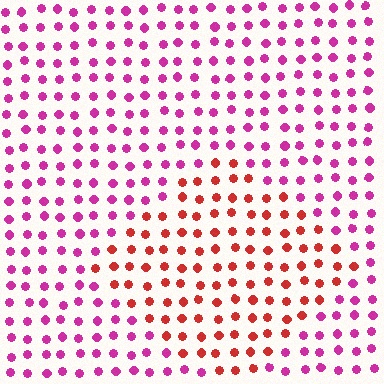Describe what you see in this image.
The image is filled with small magenta elements in a uniform arrangement. A diamond-shaped region is visible where the elements are tinted to a slightly different hue, forming a subtle color boundary.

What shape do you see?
I see a diamond.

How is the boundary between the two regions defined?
The boundary is defined purely by a slight shift in hue (about 44 degrees). Spacing, size, and orientation are identical on both sides.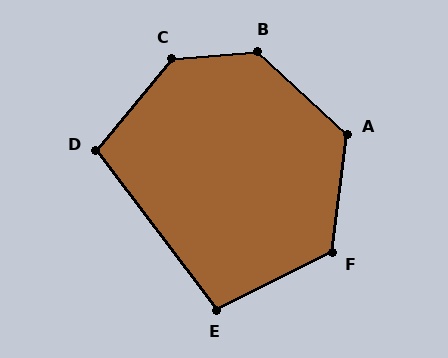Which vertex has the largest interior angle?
C, at approximately 134 degrees.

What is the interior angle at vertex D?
Approximately 103 degrees (obtuse).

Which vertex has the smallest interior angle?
E, at approximately 101 degrees.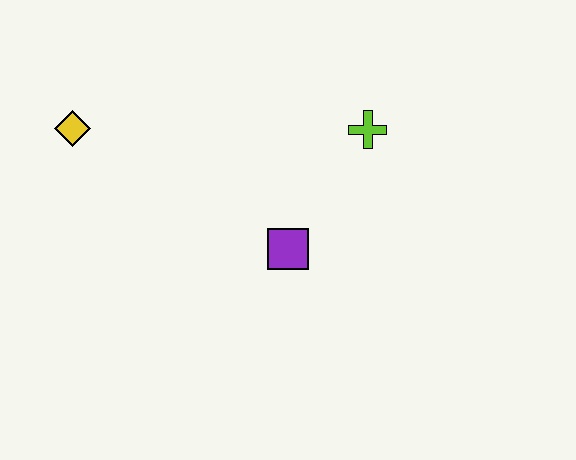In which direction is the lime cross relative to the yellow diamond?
The lime cross is to the right of the yellow diamond.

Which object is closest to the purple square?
The lime cross is closest to the purple square.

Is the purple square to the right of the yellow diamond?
Yes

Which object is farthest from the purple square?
The yellow diamond is farthest from the purple square.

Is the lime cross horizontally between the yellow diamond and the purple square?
No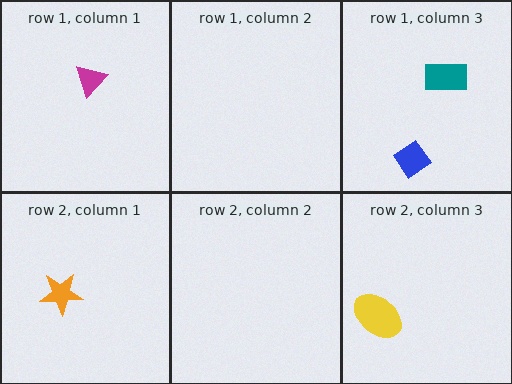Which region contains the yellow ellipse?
The row 2, column 3 region.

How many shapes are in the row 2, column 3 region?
1.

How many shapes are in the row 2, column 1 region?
1.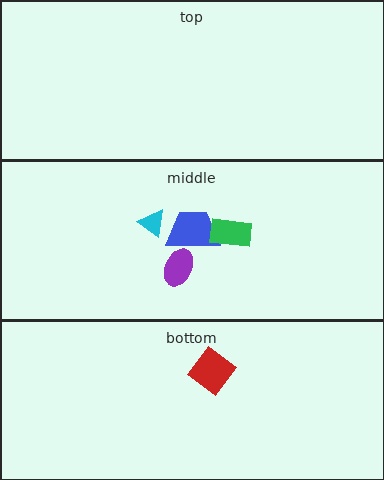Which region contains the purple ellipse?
The middle region.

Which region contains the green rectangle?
The middle region.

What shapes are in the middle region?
The cyan triangle, the blue trapezoid, the purple ellipse, the green rectangle.